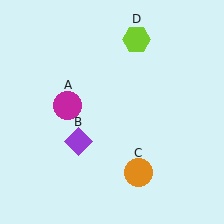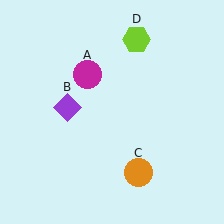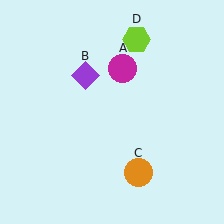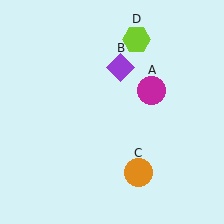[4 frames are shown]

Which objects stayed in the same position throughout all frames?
Orange circle (object C) and lime hexagon (object D) remained stationary.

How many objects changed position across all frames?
2 objects changed position: magenta circle (object A), purple diamond (object B).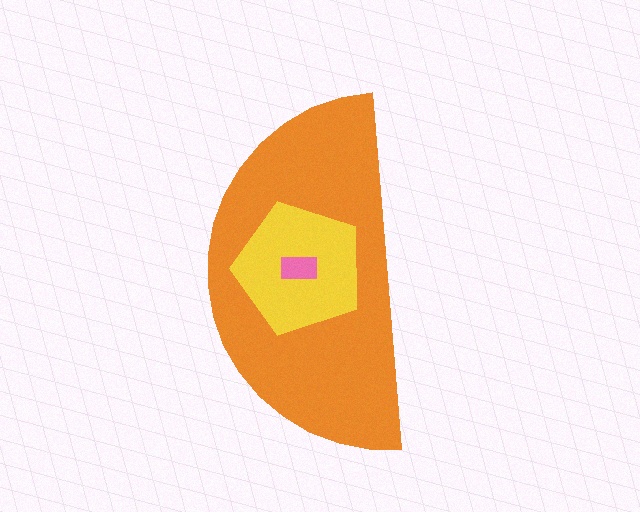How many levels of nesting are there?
3.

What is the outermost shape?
The orange semicircle.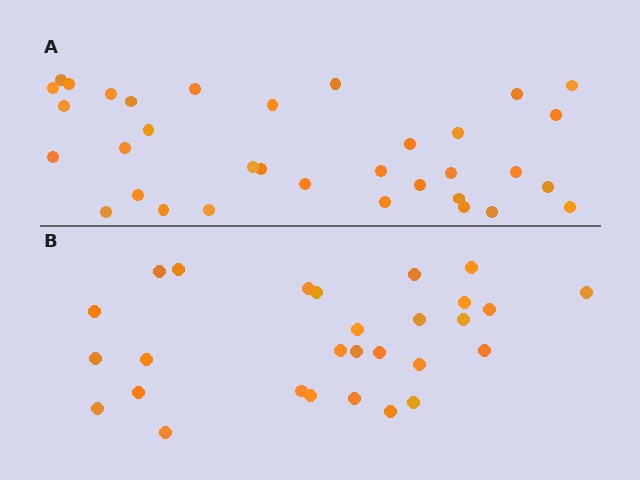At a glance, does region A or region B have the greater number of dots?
Region A (the top region) has more dots.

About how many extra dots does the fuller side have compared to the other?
Region A has about 6 more dots than region B.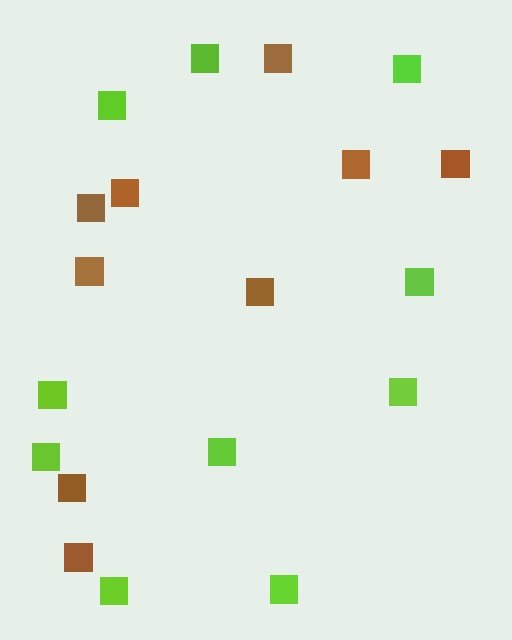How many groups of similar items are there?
There are 2 groups: one group of brown squares (9) and one group of lime squares (10).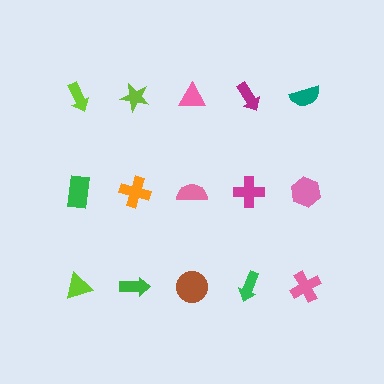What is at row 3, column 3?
A brown circle.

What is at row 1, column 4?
A magenta arrow.